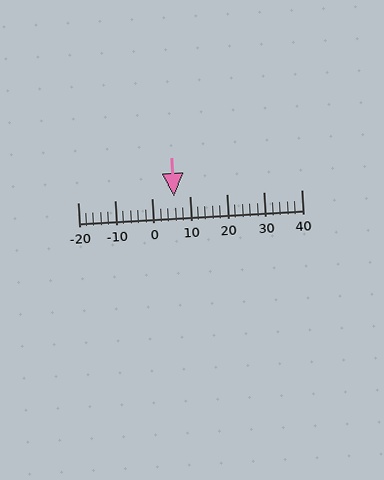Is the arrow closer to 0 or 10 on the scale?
The arrow is closer to 10.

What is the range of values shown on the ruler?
The ruler shows values from -20 to 40.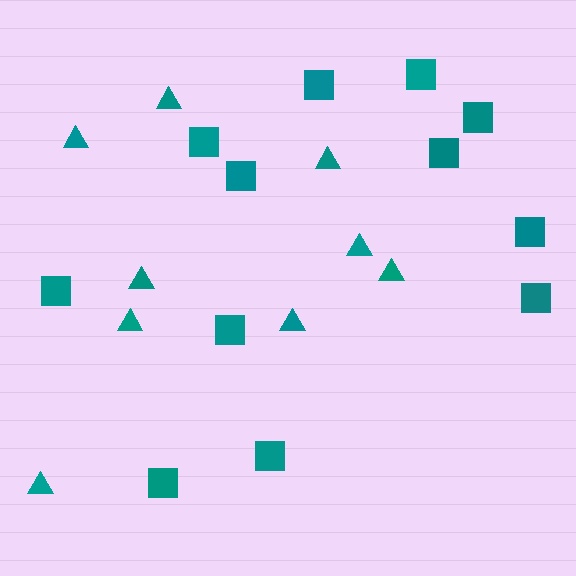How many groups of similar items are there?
There are 2 groups: one group of triangles (9) and one group of squares (12).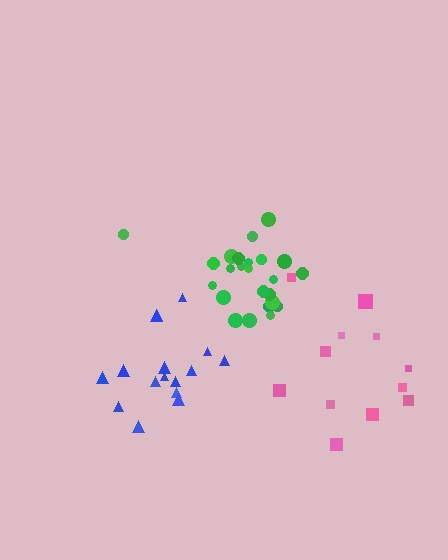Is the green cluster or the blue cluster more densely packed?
Green.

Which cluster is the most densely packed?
Green.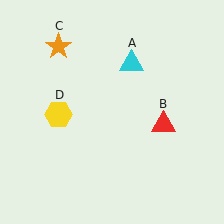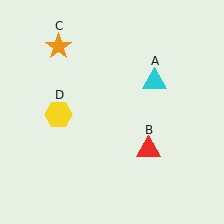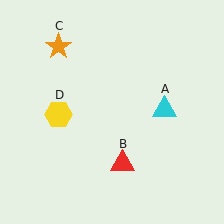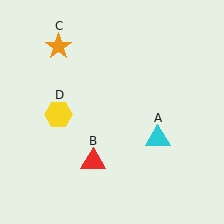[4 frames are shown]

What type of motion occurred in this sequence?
The cyan triangle (object A), red triangle (object B) rotated clockwise around the center of the scene.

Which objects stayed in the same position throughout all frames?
Orange star (object C) and yellow hexagon (object D) remained stationary.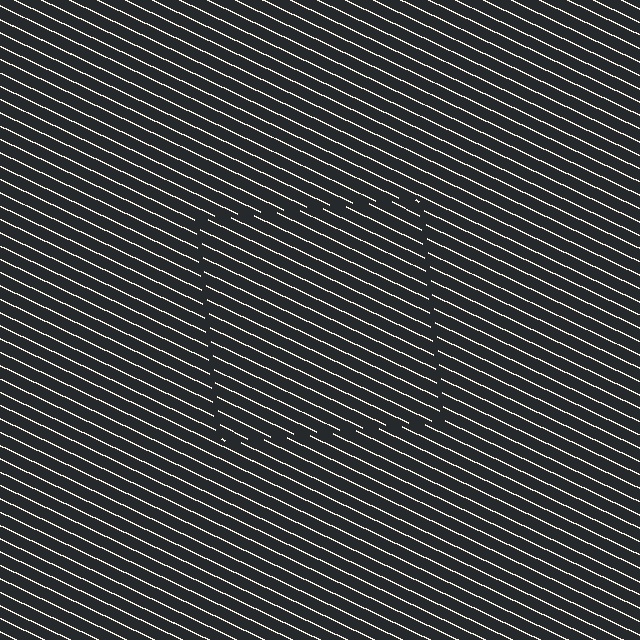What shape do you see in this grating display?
An illusory square. The interior of the shape contains the same grating, shifted by half a period — the contour is defined by the phase discontinuity where line-ends from the inner and outer gratings abut.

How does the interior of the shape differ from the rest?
The interior of the shape contains the same grating, shifted by half a period — the contour is defined by the phase discontinuity where line-ends from the inner and outer gratings abut.